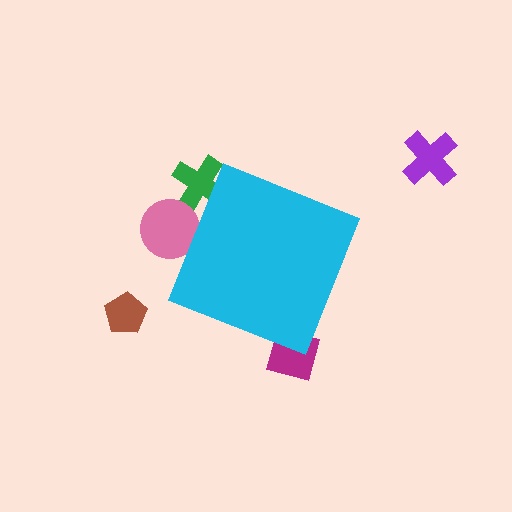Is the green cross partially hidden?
Yes, the green cross is partially hidden behind the cyan diamond.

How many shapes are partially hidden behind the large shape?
3 shapes are partially hidden.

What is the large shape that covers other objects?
A cyan diamond.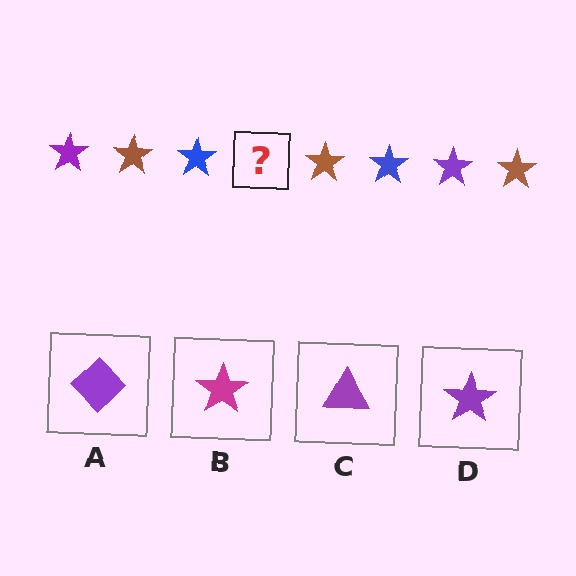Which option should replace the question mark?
Option D.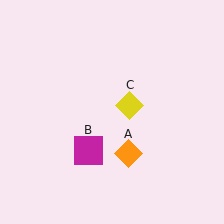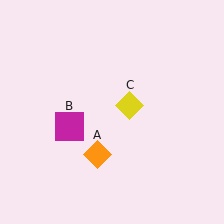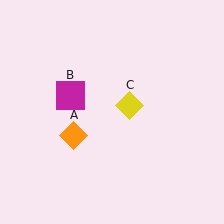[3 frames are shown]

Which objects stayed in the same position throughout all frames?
Yellow diamond (object C) remained stationary.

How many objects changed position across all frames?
2 objects changed position: orange diamond (object A), magenta square (object B).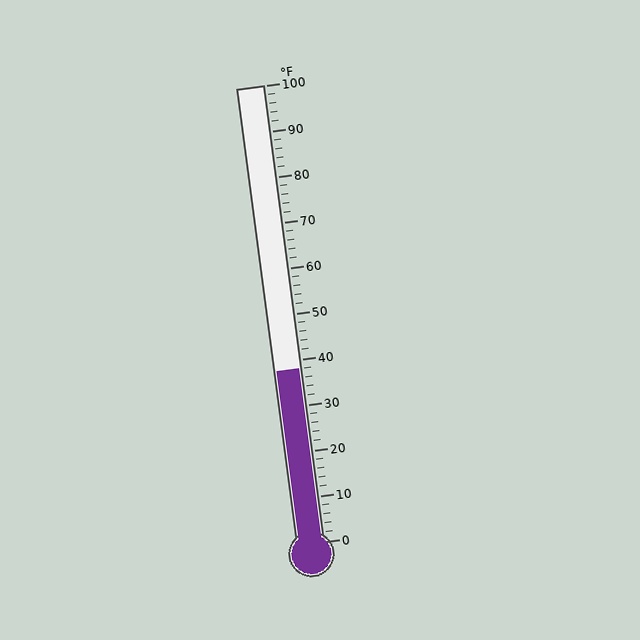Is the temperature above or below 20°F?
The temperature is above 20°F.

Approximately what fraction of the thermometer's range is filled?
The thermometer is filled to approximately 40% of its range.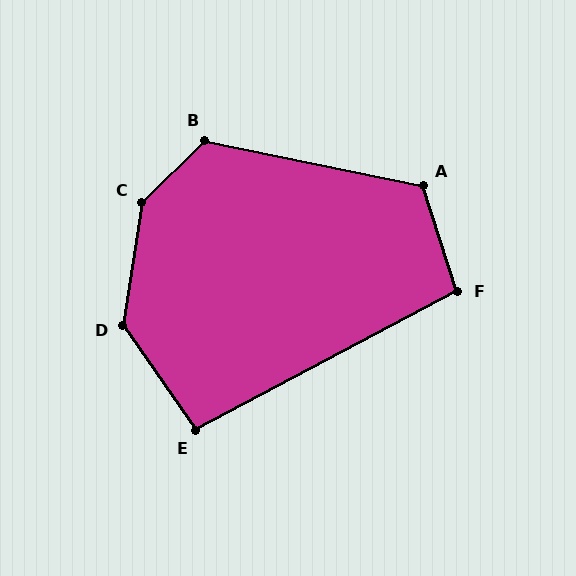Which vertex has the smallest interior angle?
E, at approximately 97 degrees.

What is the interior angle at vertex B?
Approximately 124 degrees (obtuse).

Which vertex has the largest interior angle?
C, at approximately 143 degrees.